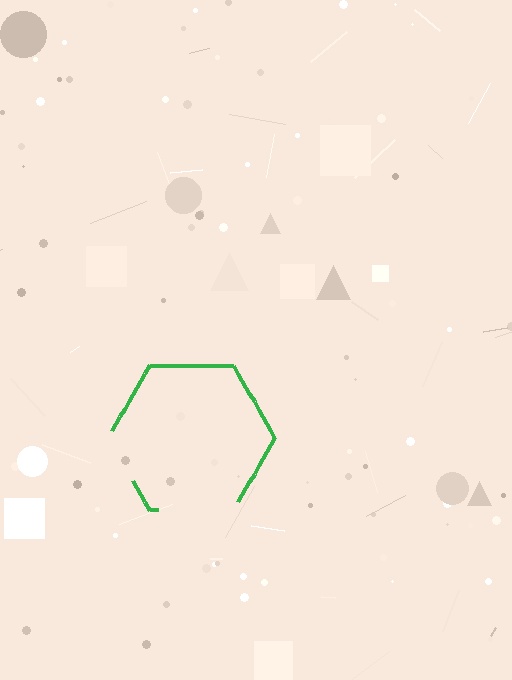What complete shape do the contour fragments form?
The contour fragments form a hexagon.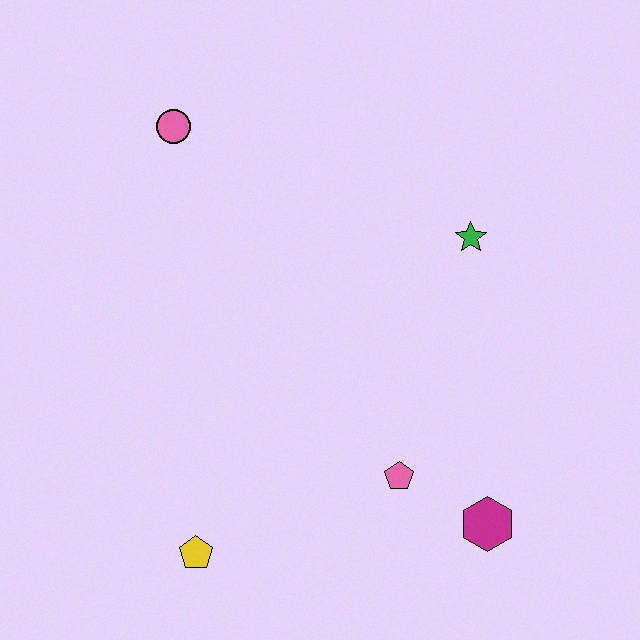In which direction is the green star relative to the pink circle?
The green star is to the right of the pink circle.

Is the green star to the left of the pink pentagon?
No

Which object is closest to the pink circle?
The green star is closest to the pink circle.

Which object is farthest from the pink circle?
The magenta hexagon is farthest from the pink circle.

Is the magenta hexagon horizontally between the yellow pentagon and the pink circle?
No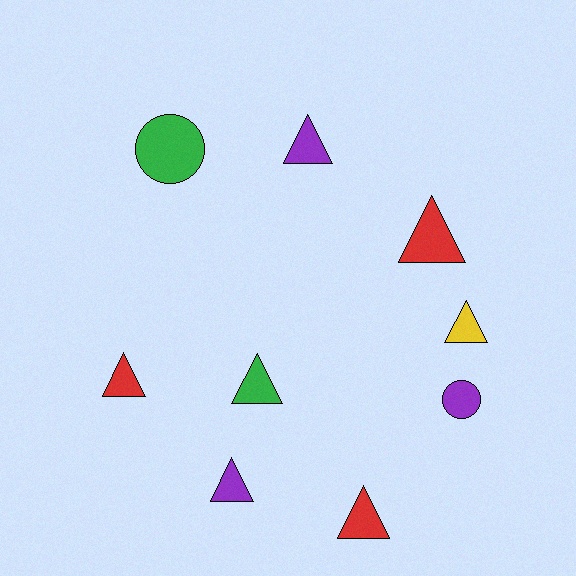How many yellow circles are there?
There are no yellow circles.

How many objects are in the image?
There are 9 objects.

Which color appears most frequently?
Purple, with 3 objects.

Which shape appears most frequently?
Triangle, with 7 objects.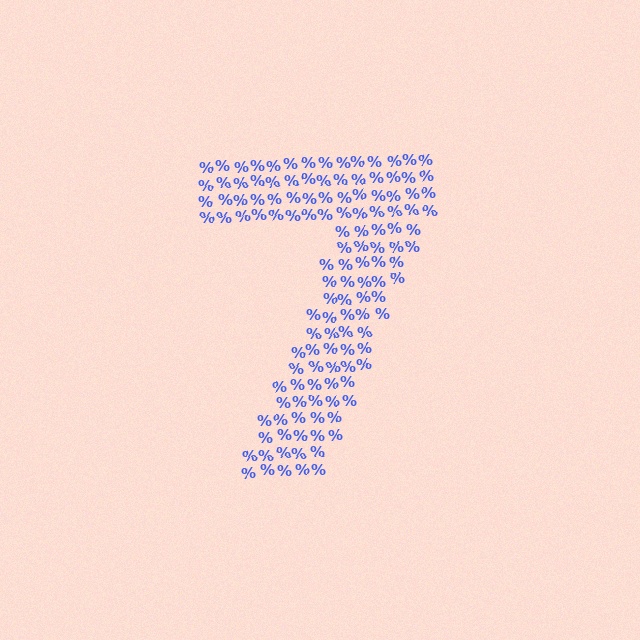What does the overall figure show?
The overall figure shows the digit 7.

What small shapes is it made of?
It is made of small percent signs.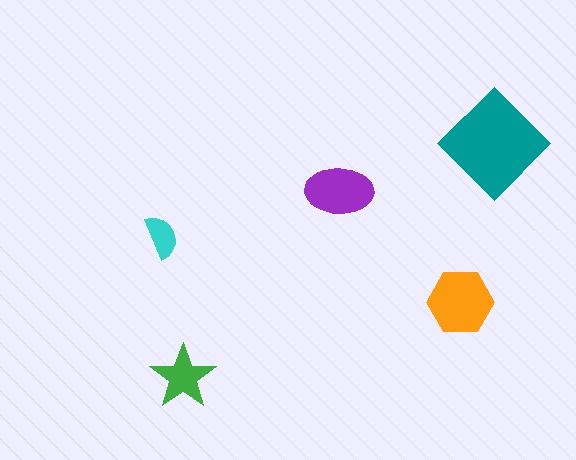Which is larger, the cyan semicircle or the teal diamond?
The teal diamond.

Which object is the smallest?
The cyan semicircle.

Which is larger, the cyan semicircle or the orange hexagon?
The orange hexagon.